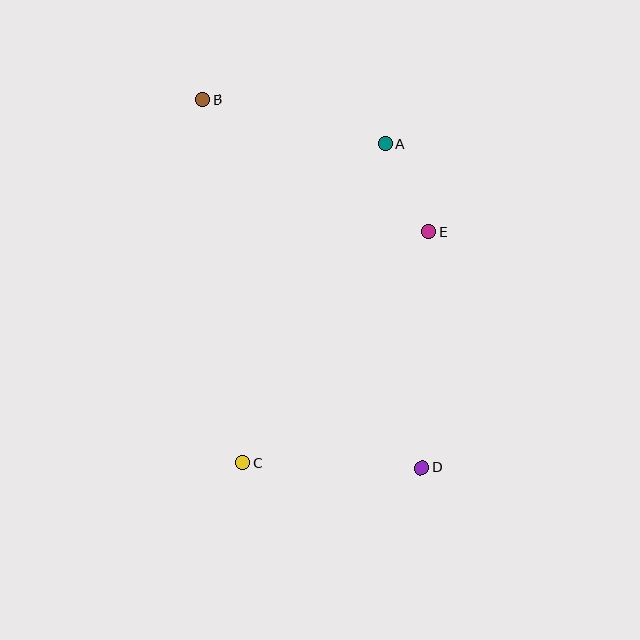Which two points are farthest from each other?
Points B and D are farthest from each other.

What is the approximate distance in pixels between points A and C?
The distance between A and C is approximately 350 pixels.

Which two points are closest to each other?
Points A and E are closest to each other.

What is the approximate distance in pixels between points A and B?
The distance between A and B is approximately 188 pixels.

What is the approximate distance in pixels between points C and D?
The distance between C and D is approximately 179 pixels.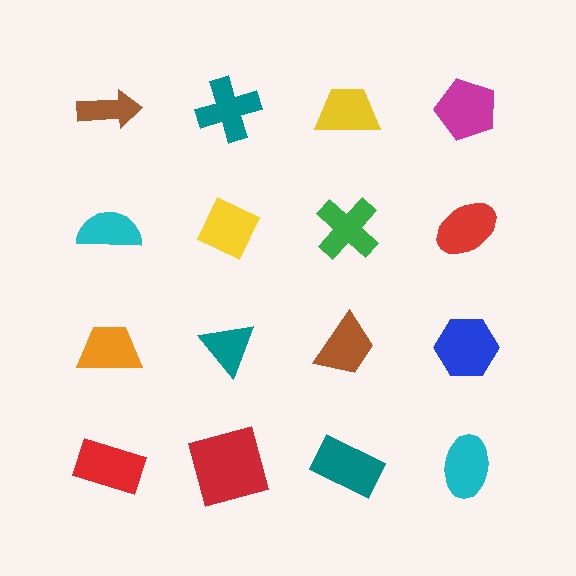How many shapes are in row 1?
4 shapes.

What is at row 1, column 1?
A brown arrow.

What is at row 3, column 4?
A blue hexagon.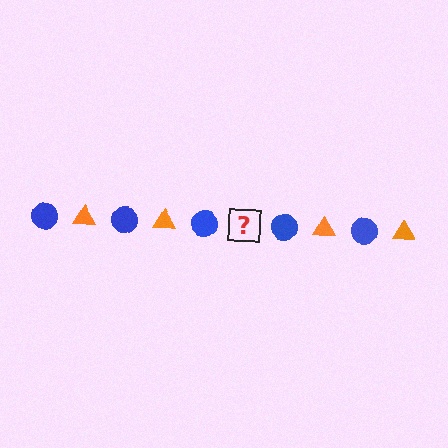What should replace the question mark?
The question mark should be replaced with an orange triangle.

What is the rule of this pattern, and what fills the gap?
The rule is that the pattern alternates between blue circle and orange triangle. The gap should be filled with an orange triangle.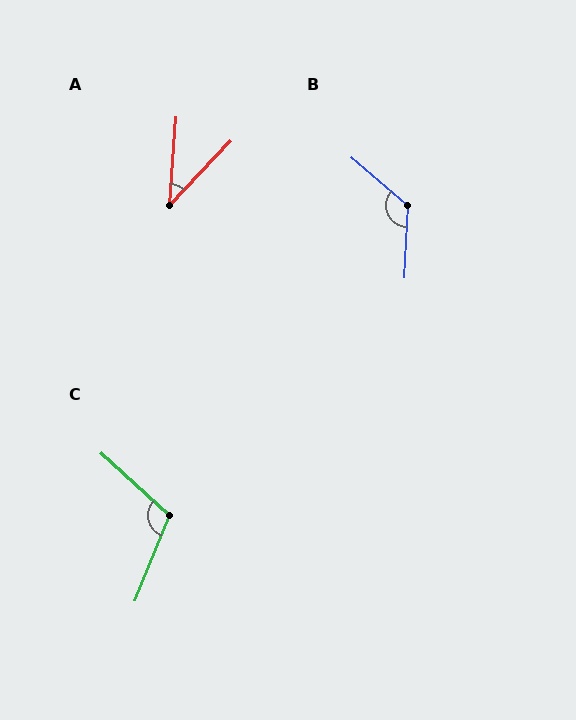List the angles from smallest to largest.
A (39°), C (110°), B (128°).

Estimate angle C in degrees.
Approximately 110 degrees.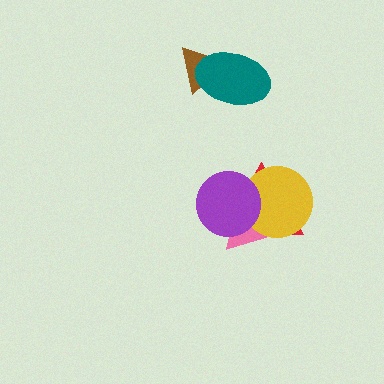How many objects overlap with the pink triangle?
3 objects overlap with the pink triangle.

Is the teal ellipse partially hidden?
No, no other shape covers it.